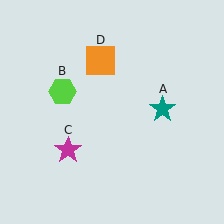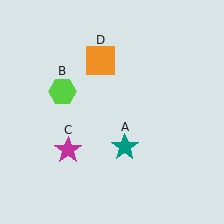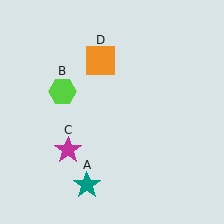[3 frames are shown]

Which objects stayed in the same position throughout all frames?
Lime hexagon (object B) and magenta star (object C) and orange square (object D) remained stationary.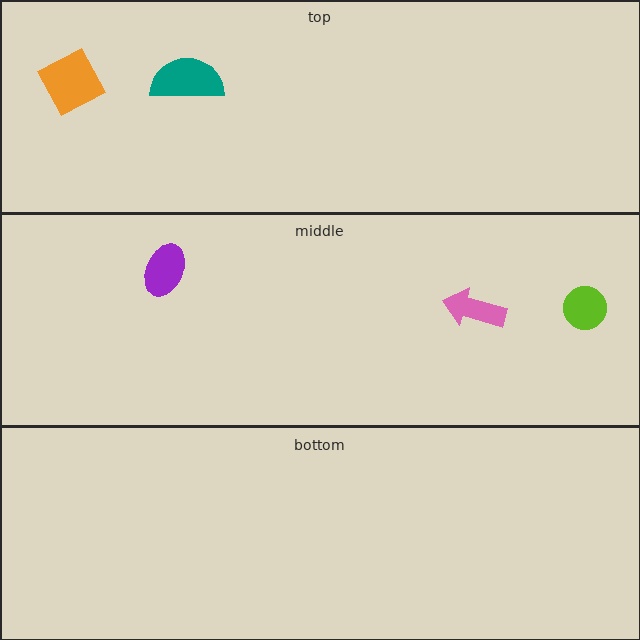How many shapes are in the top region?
2.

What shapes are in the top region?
The teal semicircle, the orange diamond.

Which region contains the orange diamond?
The top region.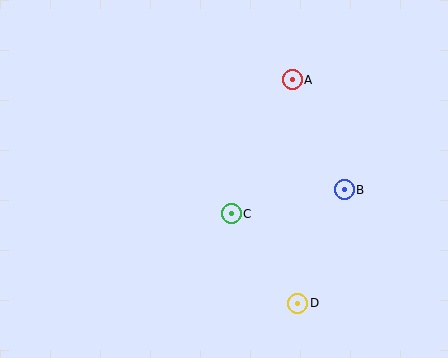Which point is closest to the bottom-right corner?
Point D is closest to the bottom-right corner.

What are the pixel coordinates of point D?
Point D is at (298, 303).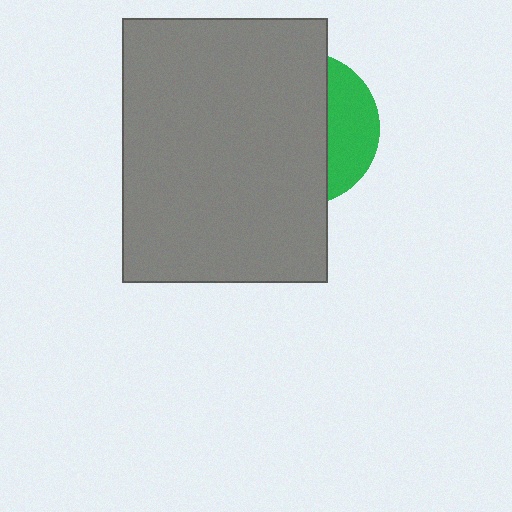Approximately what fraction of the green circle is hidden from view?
Roughly 70% of the green circle is hidden behind the gray rectangle.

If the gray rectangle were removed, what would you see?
You would see the complete green circle.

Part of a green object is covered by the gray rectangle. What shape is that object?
It is a circle.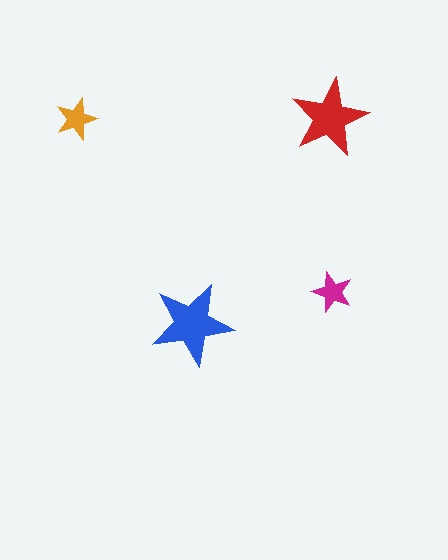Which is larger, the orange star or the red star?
The red one.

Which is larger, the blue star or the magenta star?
The blue one.